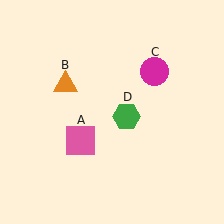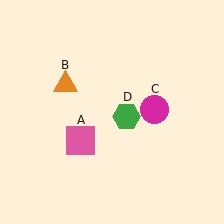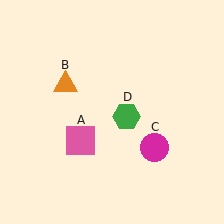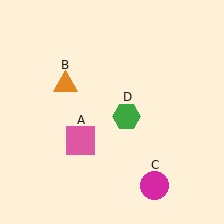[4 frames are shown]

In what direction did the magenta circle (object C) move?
The magenta circle (object C) moved down.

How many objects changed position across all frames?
1 object changed position: magenta circle (object C).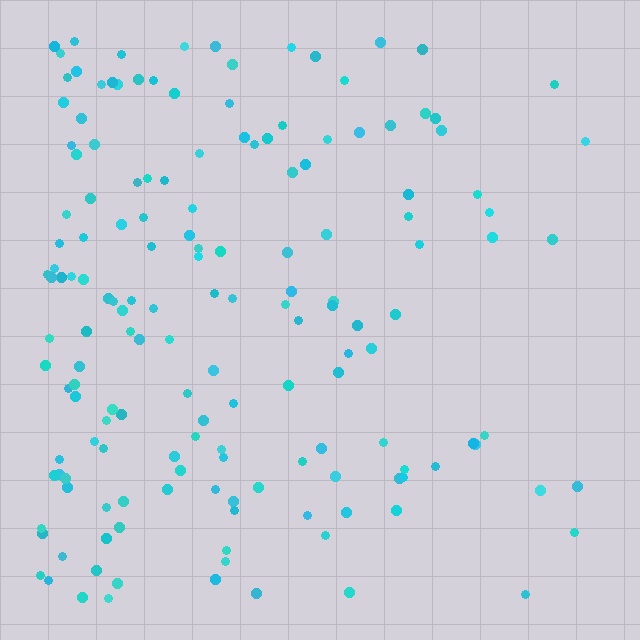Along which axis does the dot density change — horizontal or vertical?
Horizontal.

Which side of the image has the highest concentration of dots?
The left.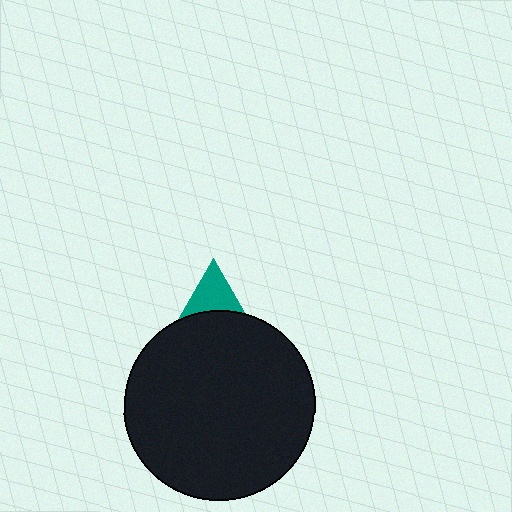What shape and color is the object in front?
The object in front is a black circle.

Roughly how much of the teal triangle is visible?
A small part of it is visible (roughly 32%).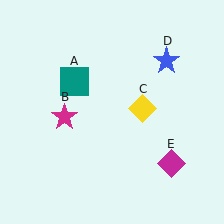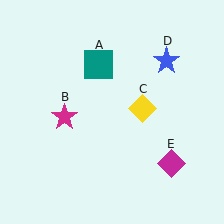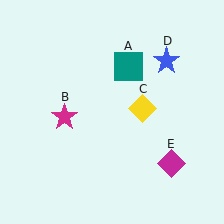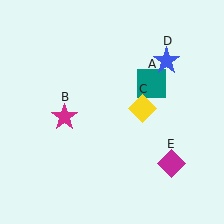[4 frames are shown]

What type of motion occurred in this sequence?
The teal square (object A) rotated clockwise around the center of the scene.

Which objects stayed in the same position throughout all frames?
Magenta star (object B) and yellow diamond (object C) and blue star (object D) and magenta diamond (object E) remained stationary.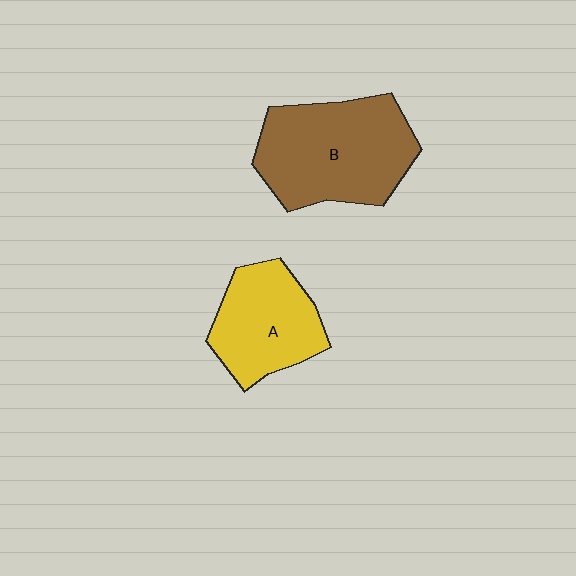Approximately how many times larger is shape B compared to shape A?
Approximately 1.5 times.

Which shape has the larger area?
Shape B (brown).